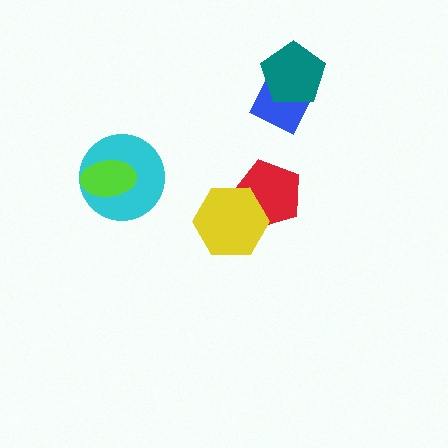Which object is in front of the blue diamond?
The teal pentagon is in front of the blue diamond.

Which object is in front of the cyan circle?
The lime ellipse is in front of the cyan circle.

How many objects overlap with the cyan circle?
1 object overlaps with the cyan circle.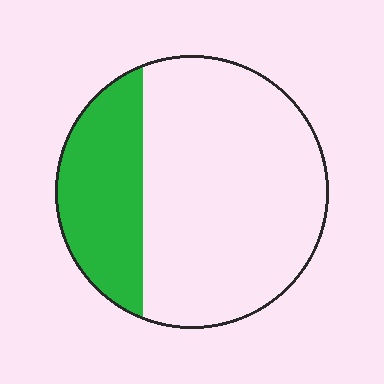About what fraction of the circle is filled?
About one quarter (1/4).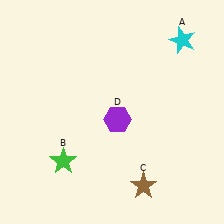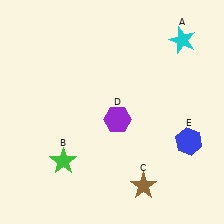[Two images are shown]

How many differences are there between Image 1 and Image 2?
There is 1 difference between the two images.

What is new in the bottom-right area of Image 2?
A blue hexagon (E) was added in the bottom-right area of Image 2.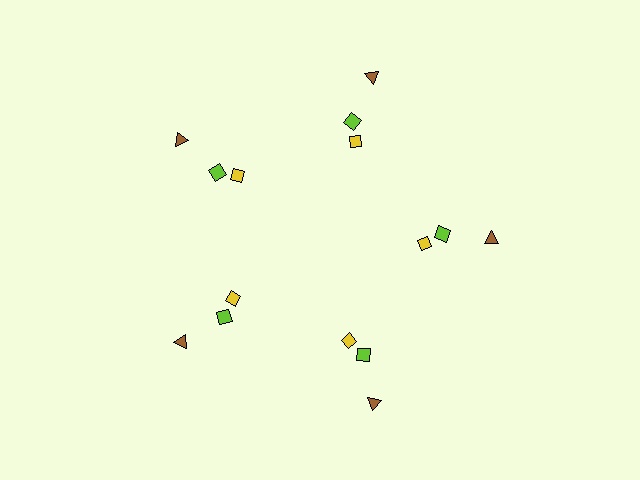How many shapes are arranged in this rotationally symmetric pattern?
There are 15 shapes, arranged in 5 groups of 3.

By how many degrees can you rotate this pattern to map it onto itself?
The pattern maps onto itself every 72 degrees of rotation.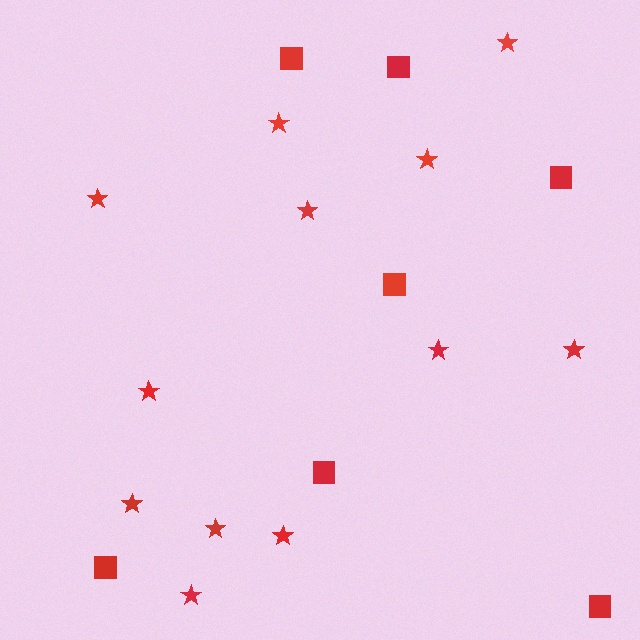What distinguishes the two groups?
There are 2 groups: one group of stars (12) and one group of squares (7).